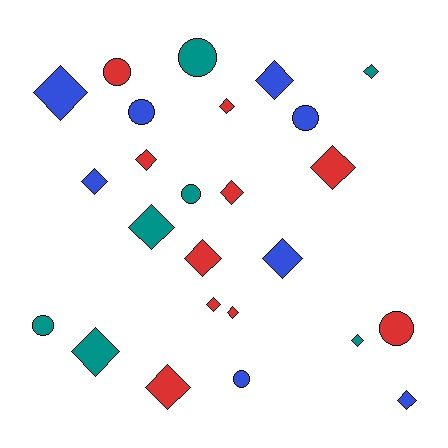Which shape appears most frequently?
Diamond, with 17 objects.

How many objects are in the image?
There are 25 objects.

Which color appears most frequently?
Red, with 10 objects.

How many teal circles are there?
There are 3 teal circles.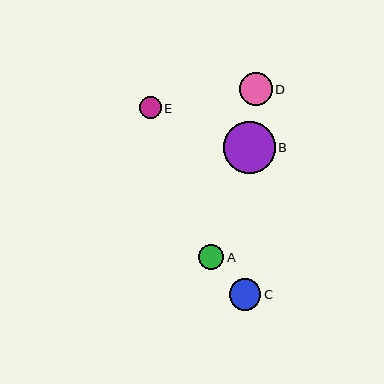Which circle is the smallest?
Circle E is the smallest with a size of approximately 22 pixels.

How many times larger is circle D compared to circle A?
Circle D is approximately 1.3 times the size of circle A.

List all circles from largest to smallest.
From largest to smallest: B, D, C, A, E.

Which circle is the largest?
Circle B is the largest with a size of approximately 52 pixels.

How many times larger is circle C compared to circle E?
Circle C is approximately 1.5 times the size of circle E.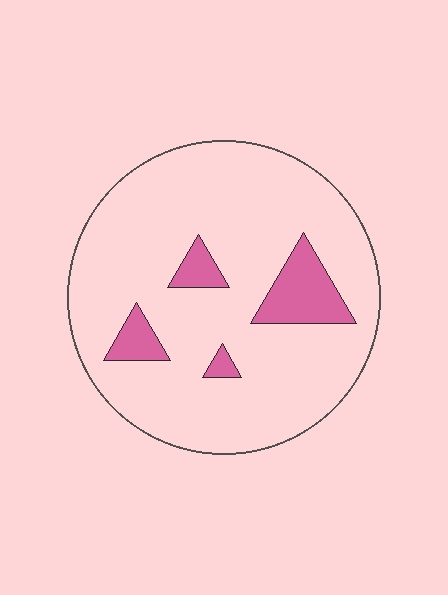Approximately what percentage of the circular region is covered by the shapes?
Approximately 10%.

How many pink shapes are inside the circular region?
4.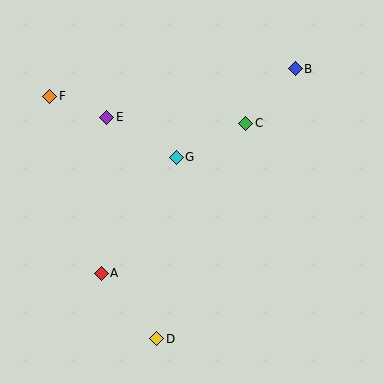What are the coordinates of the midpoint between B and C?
The midpoint between B and C is at (271, 96).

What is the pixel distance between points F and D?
The distance between F and D is 265 pixels.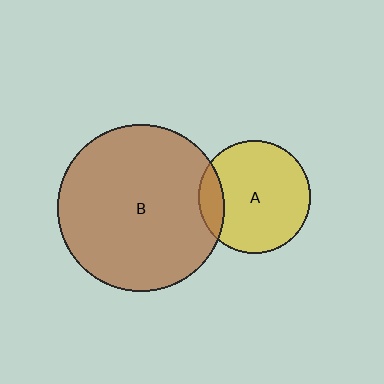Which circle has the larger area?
Circle B (brown).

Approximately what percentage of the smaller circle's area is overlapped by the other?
Approximately 15%.